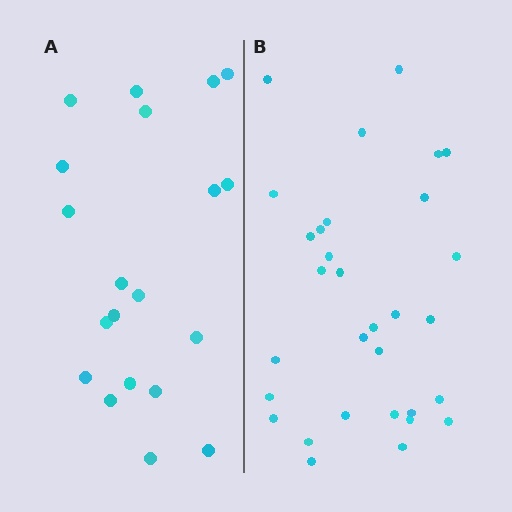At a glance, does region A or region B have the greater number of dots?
Region B (the right region) has more dots.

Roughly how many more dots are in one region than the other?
Region B has roughly 12 or so more dots than region A.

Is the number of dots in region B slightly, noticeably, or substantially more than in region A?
Region B has substantially more. The ratio is roughly 1.6 to 1.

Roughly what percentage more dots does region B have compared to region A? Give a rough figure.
About 55% more.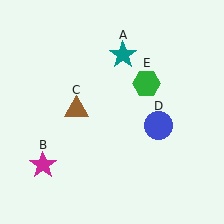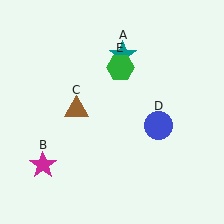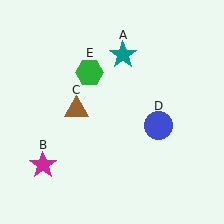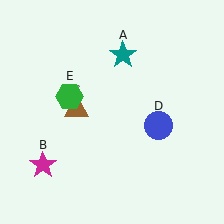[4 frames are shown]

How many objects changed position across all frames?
1 object changed position: green hexagon (object E).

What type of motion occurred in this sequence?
The green hexagon (object E) rotated counterclockwise around the center of the scene.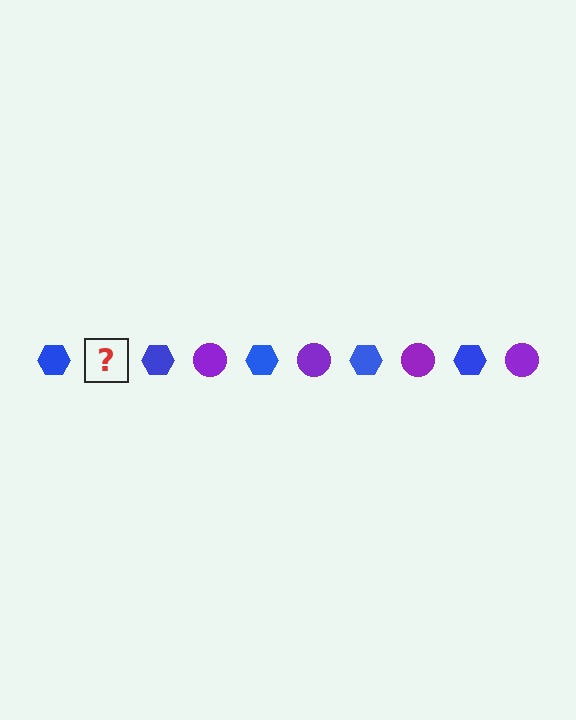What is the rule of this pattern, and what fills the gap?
The rule is that the pattern alternates between blue hexagon and purple circle. The gap should be filled with a purple circle.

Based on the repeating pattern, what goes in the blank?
The blank should be a purple circle.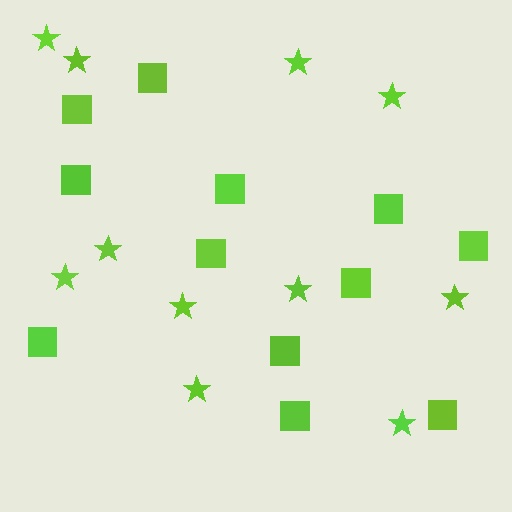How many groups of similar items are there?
There are 2 groups: one group of squares (12) and one group of stars (11).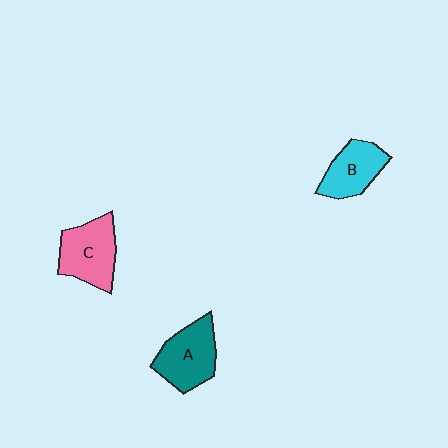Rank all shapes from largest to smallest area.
From largest to smallest: C (pink), A (teal), B (cyan).